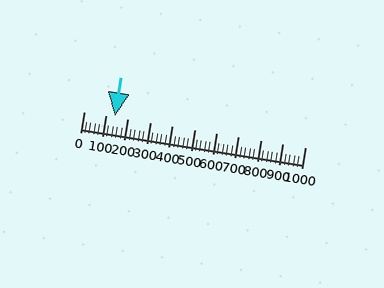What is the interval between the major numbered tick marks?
The major tick marks are spaced 100 units apart.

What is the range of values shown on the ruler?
The ruler shows values from 0 to 1000.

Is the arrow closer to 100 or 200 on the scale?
The arrow is closer to 100.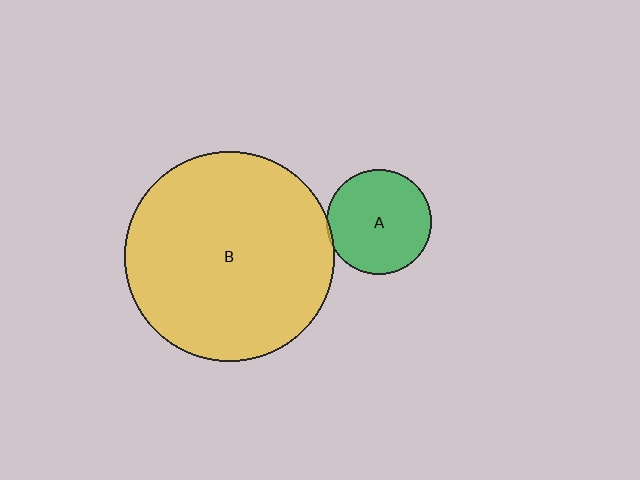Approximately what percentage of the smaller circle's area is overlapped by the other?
Approximately 5%.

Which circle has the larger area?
Circle B (yellow).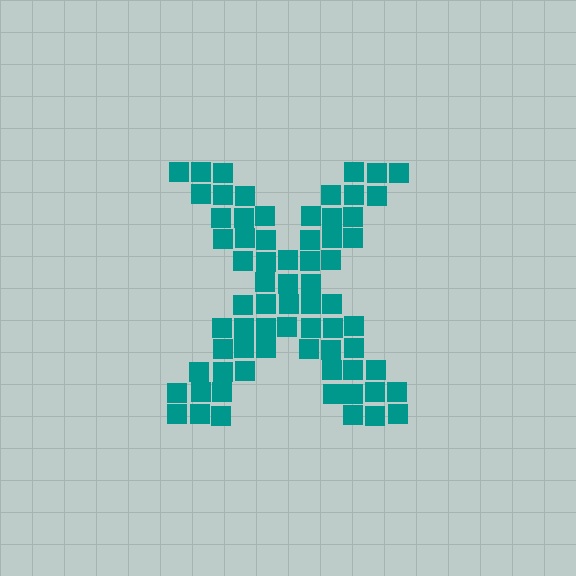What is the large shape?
The large shape is the letter X.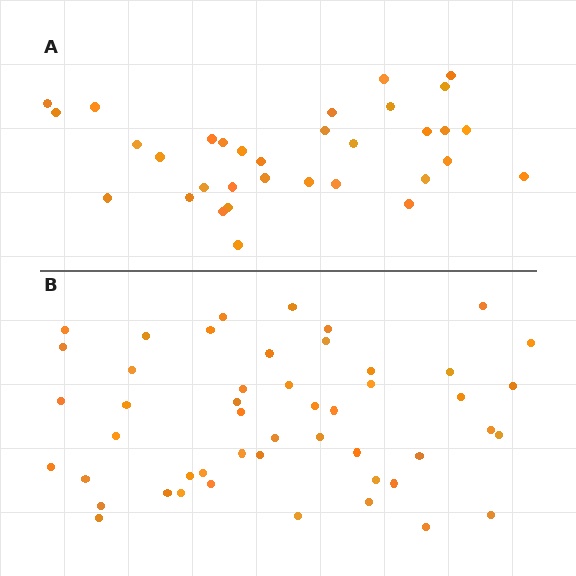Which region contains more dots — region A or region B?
Region B (the bottom region) has more dots.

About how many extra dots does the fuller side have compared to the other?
Region B has approximately 15 more dots than region A.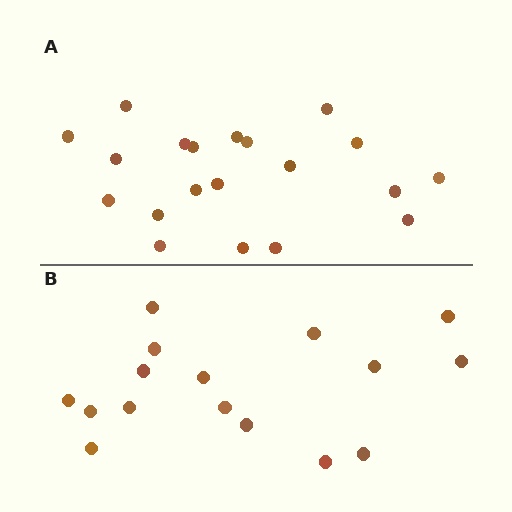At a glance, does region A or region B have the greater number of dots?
Region A (the top region) has more dots.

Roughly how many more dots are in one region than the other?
Region A has about 4 more dots than region B.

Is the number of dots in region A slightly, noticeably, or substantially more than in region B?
Region A has noticeably more, but not dramatically so. The ratio is roughly 1.2 to 1.